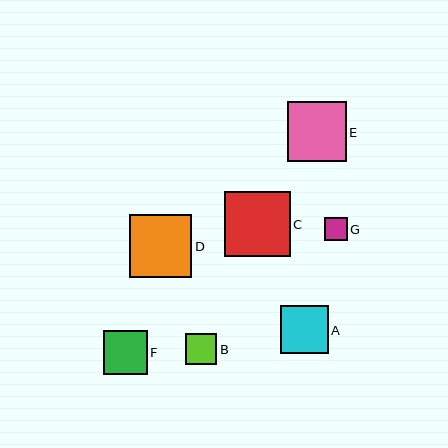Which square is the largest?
Square C is the largest with a size of approximately 65 pixels.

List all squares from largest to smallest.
From largest to smallest: C, D, E, A, F, B, G.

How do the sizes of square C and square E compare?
Square C and square E are approximately the same size.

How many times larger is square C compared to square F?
Square C is approximately 1.5 times the size of square F.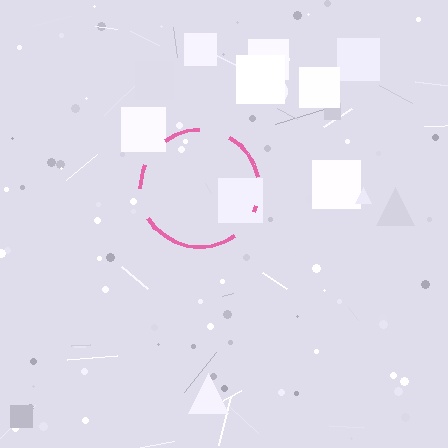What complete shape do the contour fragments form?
The contour fragments form a circle.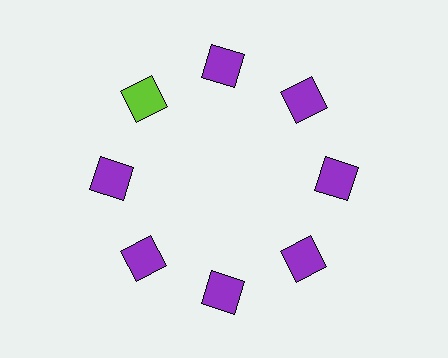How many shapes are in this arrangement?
There are 8 shapes arranged in a ring pattern.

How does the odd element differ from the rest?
It has a different color: lime instead of purple.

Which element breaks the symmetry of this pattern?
The lime square at roughly the 10 o'clock position breaks the symmetry. All other shapes are purple squares.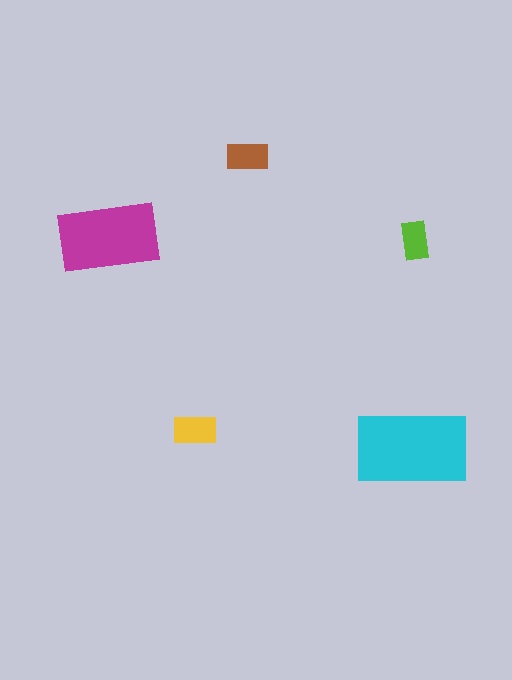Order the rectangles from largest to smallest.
the cyan one, the magenta one, the yellow one, the brown one, the lime one.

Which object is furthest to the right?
The lime rectangle is rightmost.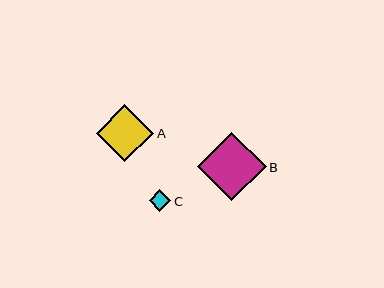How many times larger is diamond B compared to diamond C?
Diamond B is approximately 3.2 times the size of diamond C.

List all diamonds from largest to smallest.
From largest to smallest: B, A, C.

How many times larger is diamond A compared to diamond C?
Diamond A is approximately 2.7 times the size of diamond C.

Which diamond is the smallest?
Diamond C is the smallest with a size of approximately 21 pixels.